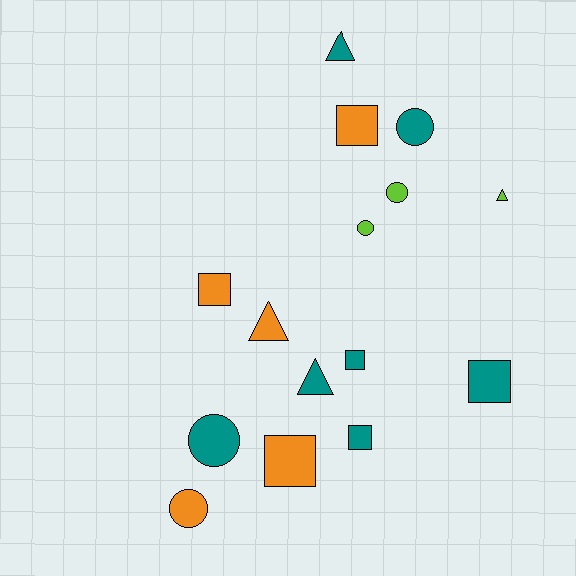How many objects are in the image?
There are 15 objects.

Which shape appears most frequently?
Square, with 6 objects.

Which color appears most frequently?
Teal, with 7 objects.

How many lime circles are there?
There are 2 lime circles.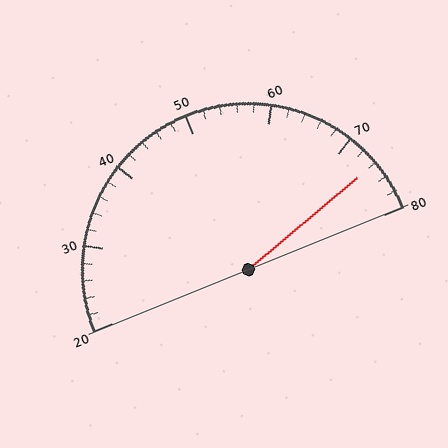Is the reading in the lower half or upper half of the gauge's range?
The reading is in the upper half of the range (20 to 80).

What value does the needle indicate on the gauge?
The needle indicates approximately 74.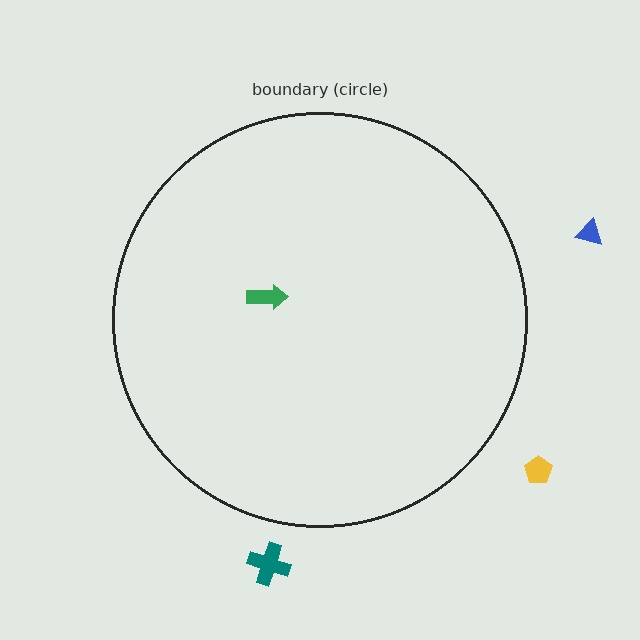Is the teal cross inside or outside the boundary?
Outside.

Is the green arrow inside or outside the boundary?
Inside.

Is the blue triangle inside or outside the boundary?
Outside.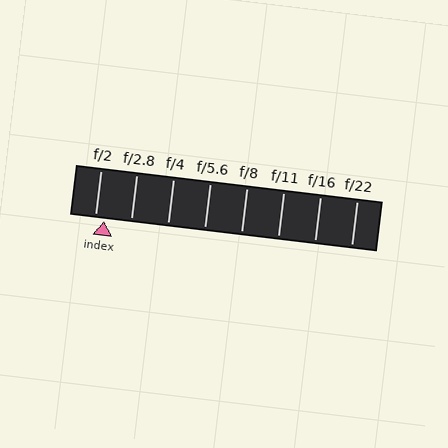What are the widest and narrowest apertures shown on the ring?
The widest aperture shown is f/2 and the narrowest is f/22.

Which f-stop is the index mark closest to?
The index mark is closest to f/2.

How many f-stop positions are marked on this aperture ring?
There are 8 f-stop positions marked.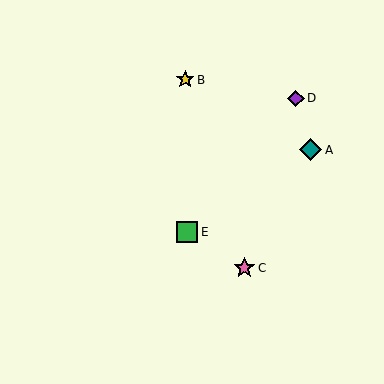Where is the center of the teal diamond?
The center of the teal diamond is at (311, 150).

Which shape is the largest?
The teal diamond (labeled A) is the largest.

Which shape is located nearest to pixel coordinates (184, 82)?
The yellow star (labeled B) at (185, 80) is nearest to that location.